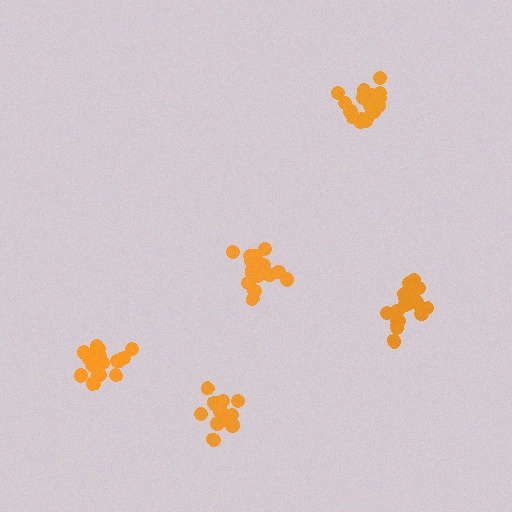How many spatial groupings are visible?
There are 5 spatial groupings.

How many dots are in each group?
Group 1: 20 dots, Group 2: 17 dots, Group 3: 19 dots, Group 4: 19 dots, Group 5: 14 dots (89 total).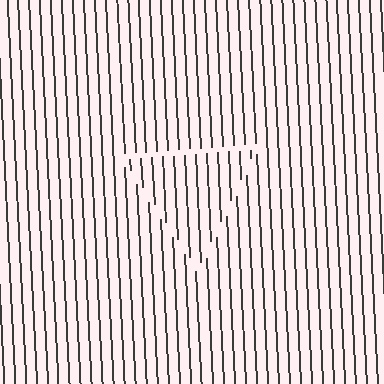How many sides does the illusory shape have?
3 sides — the line-ends trace a triangle.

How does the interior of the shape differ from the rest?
The interior of the shape contains the same grating, shifted by half a period — the contour is defined by the phase discontinuity where line-ends from the inner and outer gratings abut.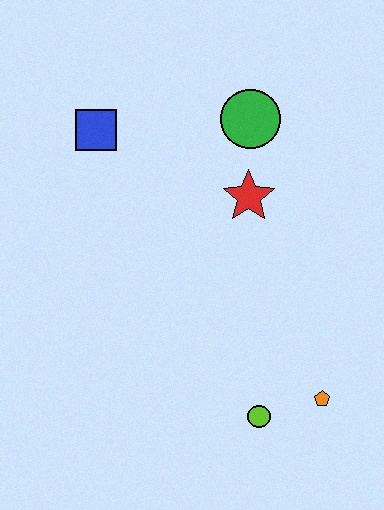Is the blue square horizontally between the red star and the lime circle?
No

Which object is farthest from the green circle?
The lime circle is farthest from the green circle.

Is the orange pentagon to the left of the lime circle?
No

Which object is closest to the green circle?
The red star is closest to the green circle.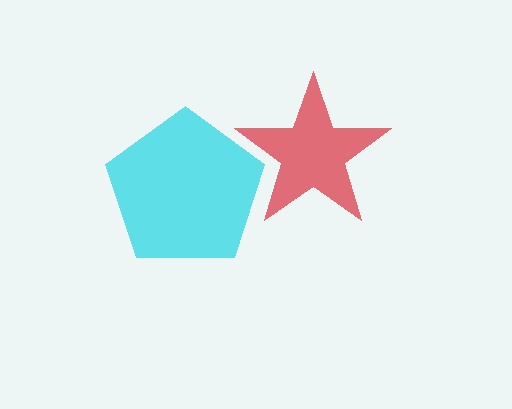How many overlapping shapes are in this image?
There are 2 overlapping shapes in the image.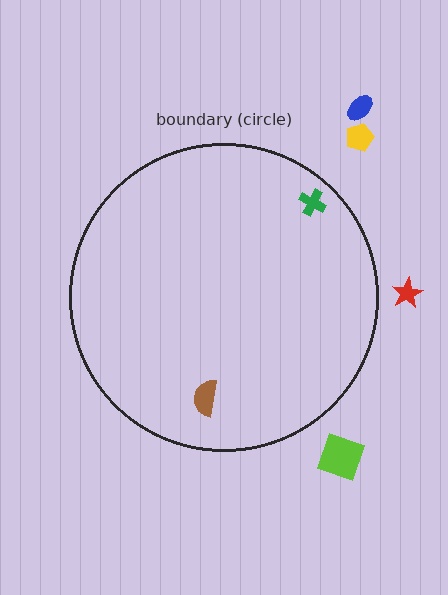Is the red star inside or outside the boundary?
Outside.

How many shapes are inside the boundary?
2 inside, 4 outside.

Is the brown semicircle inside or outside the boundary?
Inside.